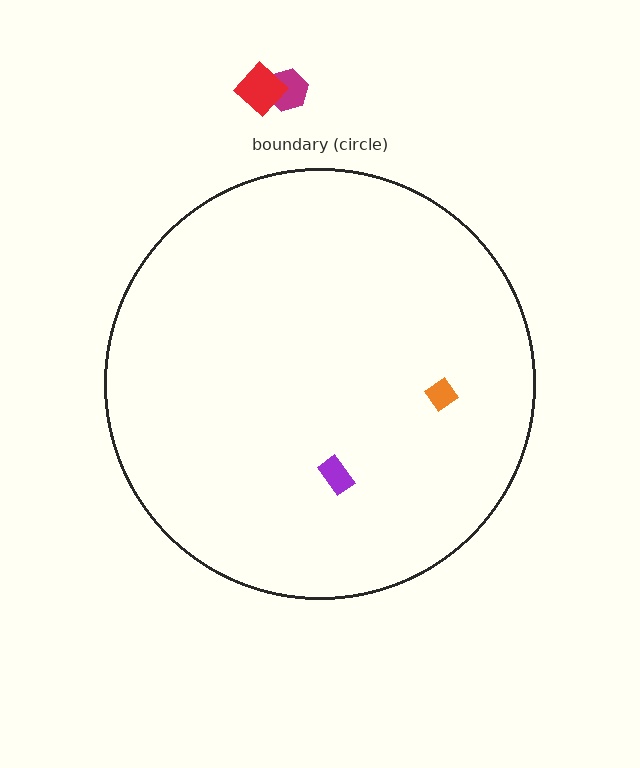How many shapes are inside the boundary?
2 inside, 2 outside.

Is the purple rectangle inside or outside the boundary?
Inside.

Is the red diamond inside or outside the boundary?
Outside.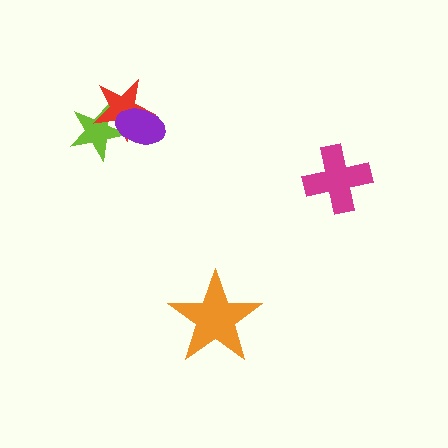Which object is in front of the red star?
The purple ellipse is in front of the red star.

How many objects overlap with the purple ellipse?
2 objects overlap with the purple ellipse.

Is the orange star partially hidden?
No, no other shape covers it.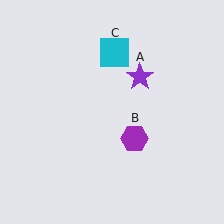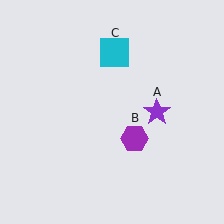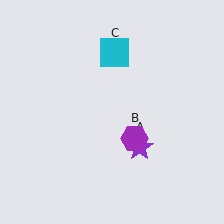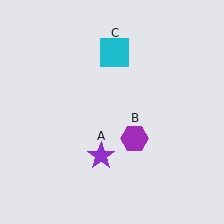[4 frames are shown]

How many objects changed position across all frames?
1 object changed position: purple star (object A).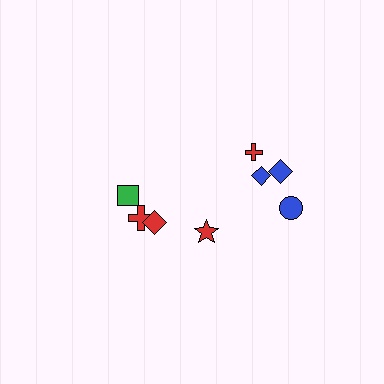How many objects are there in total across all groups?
There are 8 objects.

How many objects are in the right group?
There are 5 objects.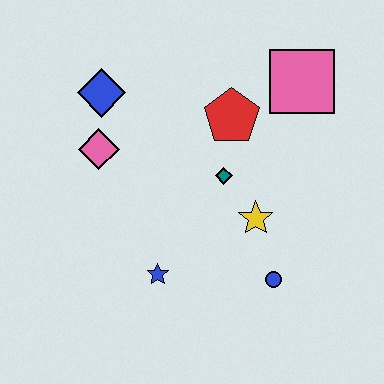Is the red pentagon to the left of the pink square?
Yes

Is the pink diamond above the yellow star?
Yes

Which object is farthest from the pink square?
The blue star is farthest from the pink square.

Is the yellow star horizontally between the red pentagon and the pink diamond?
No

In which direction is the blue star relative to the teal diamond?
The blue star is below the teal diamond.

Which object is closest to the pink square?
The red pentagon is closest to the pink square.